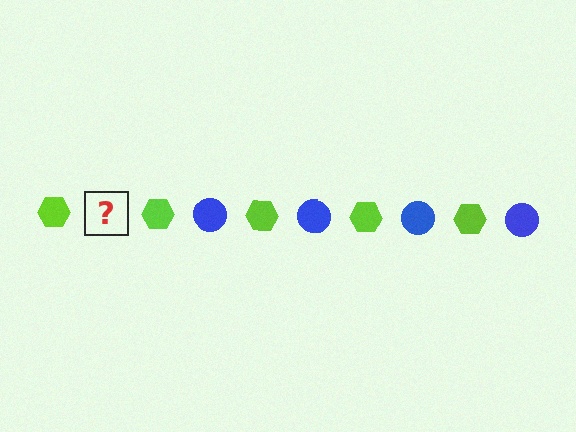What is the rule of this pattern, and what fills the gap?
The rule is that the pattern alternates between lime hexagon and blue circle. The gap should be filled with a blue circle.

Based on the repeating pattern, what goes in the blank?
The blank should be a blue circle.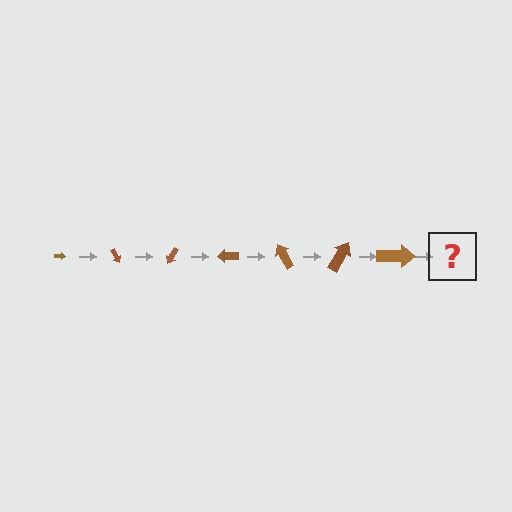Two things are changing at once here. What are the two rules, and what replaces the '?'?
The two rules are that the arrow grows larger each step and it rotates 60 degrees each step. The '?' should be an arrow, larger than the previous one and rotated 420 degrees from the start.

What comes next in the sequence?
The next element should be an arrow, larger than the previous one and rotated 420 degrees from the start.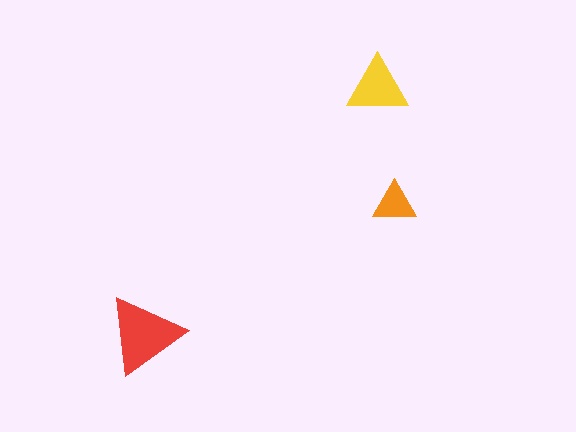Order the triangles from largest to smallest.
the red one, the yellow one, the orange one.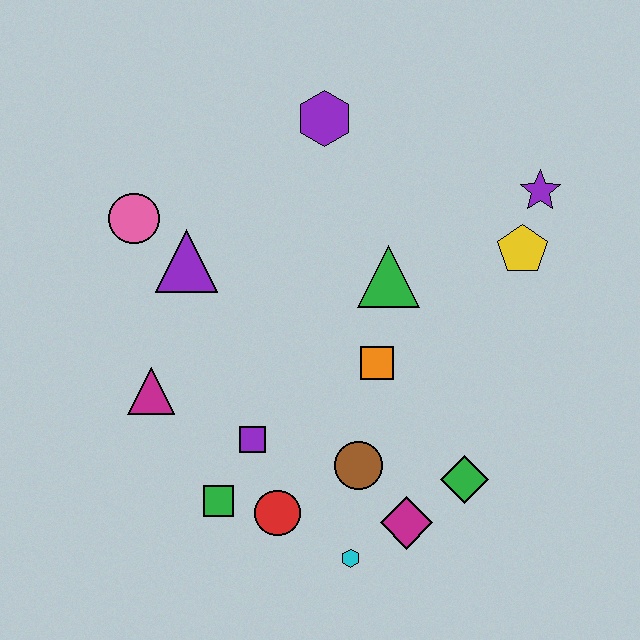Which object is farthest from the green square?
The purple star is farthest from the green square.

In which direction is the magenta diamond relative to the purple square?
The magenta diamond is to the right of the purple square.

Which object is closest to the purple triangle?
The pink circle is closest to the purple triangle.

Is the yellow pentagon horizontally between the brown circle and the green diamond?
No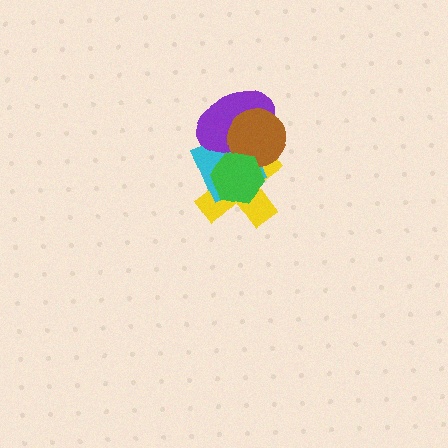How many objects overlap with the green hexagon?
4 objects overlap with the green hexagon.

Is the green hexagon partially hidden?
No, no other shape covers it.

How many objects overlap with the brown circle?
4 objects overlap with the brown circle.